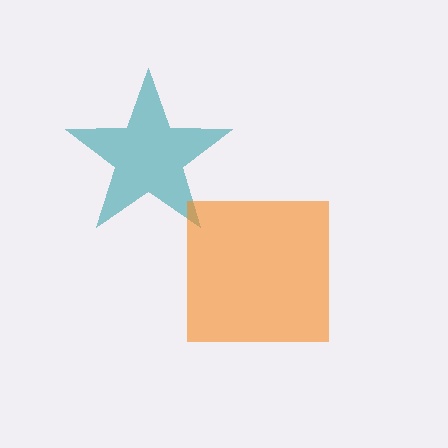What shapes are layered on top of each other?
The layered shapes are: a teal star, an orange square.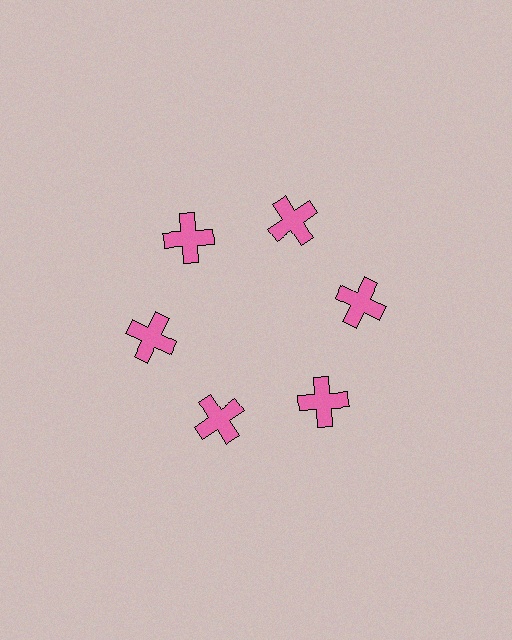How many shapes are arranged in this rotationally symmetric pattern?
There are 6 shapes, arranged in 6 groups of 1.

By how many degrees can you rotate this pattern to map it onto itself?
The pattern maps onto itself every 60 degrees of rotation.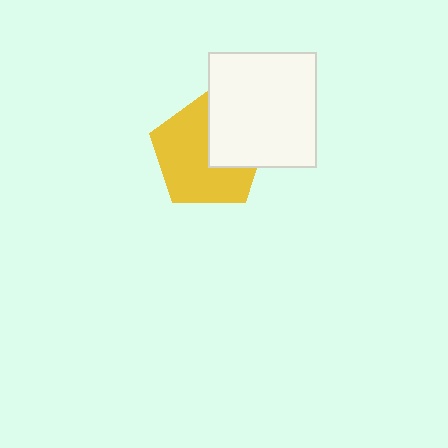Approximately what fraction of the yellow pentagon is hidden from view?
Roughly 34% of the yellow pentagon is hidden behind the white rectangle.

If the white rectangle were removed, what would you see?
You would see the complete yellow pentagon.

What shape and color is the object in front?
The object in front is a white rectangle.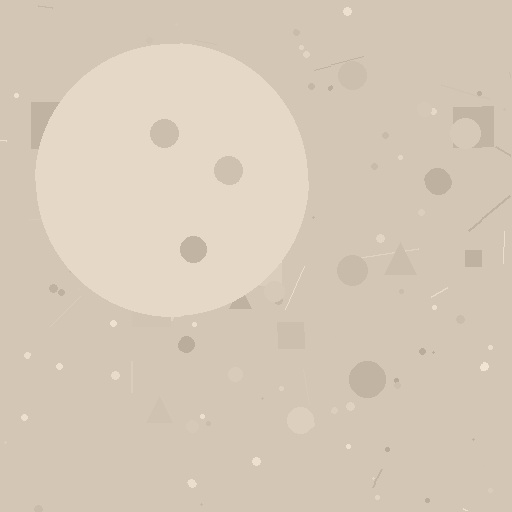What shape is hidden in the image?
A circle is hidden in the image.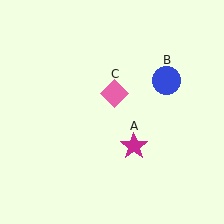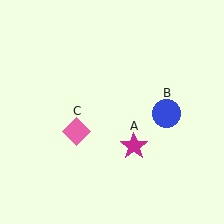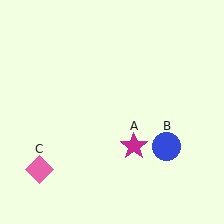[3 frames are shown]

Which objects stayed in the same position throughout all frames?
Magenta star (object A) remained stationary.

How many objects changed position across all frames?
2 objects changed position: blue circle (object B), pink diamond (object C).